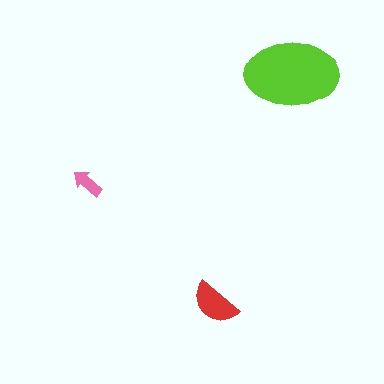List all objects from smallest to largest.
The pink arrow, the red semicircle, the lime ellipse.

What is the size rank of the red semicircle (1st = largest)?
2nd.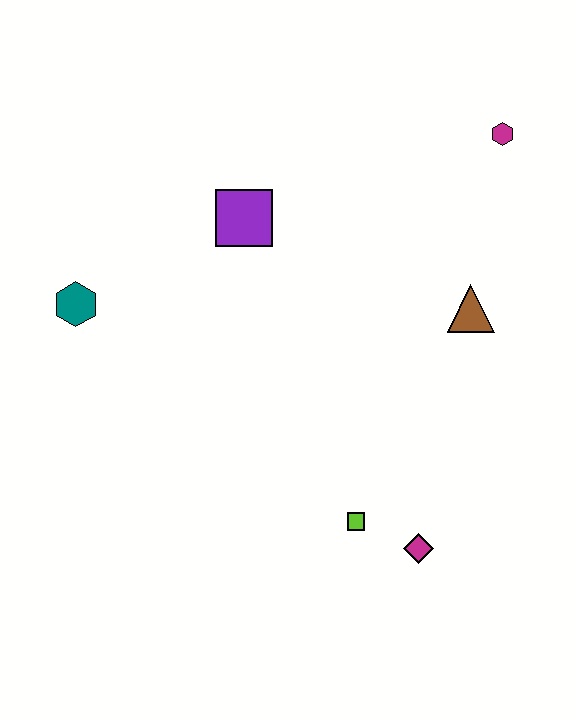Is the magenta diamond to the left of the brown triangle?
Yes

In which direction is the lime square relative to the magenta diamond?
The lime square is to the left of the magenta diamond.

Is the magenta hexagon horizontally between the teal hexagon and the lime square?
No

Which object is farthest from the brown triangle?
The teal hexagon is farthest from the brown triangle.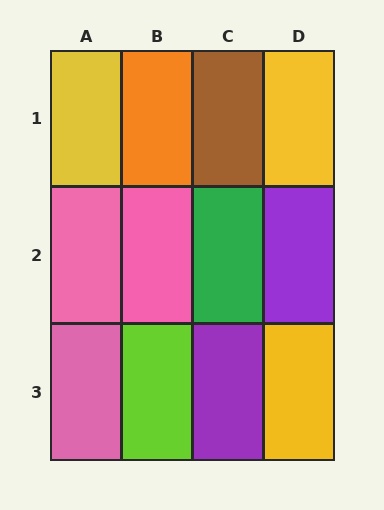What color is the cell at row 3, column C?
Purple.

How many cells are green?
1 cell is green.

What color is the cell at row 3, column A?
Pink.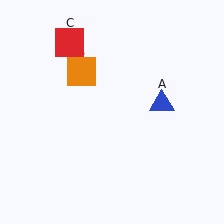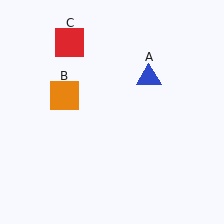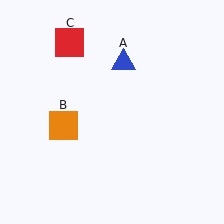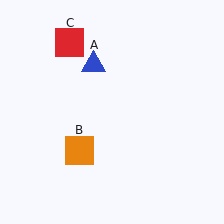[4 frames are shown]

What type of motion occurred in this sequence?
The blue triangle (object A), orange square (object B) rotated counterclockwise around the center of the scene.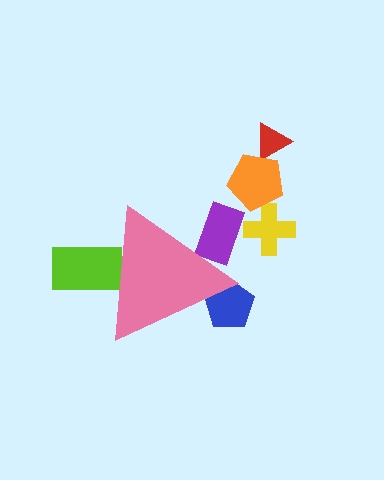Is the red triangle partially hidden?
No, the red triangle is fully visible.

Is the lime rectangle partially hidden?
Yes, the lime rectangle is partially hidden behind the pink triangle.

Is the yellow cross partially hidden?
No, the yellow cross is fully visible.